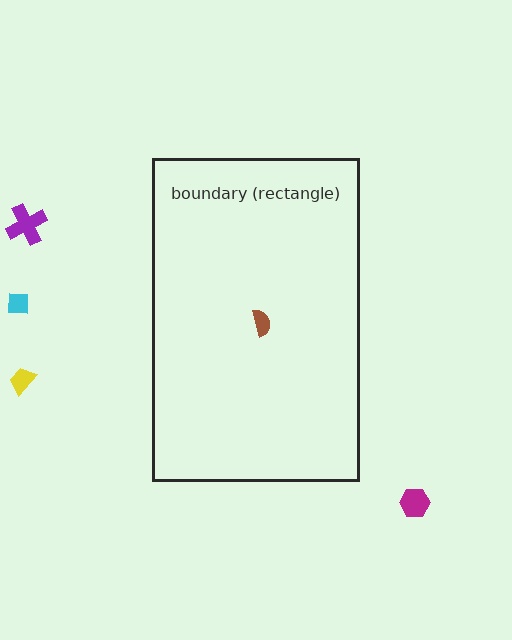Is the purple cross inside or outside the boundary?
Outside.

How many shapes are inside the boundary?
1 inside, 4 outside.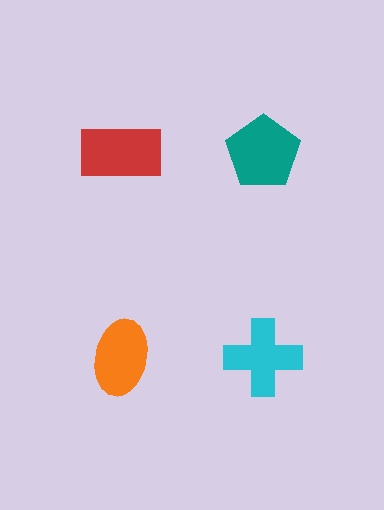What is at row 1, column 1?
A red rectangle.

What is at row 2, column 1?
An orange ellipse.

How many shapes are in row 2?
2 shapes.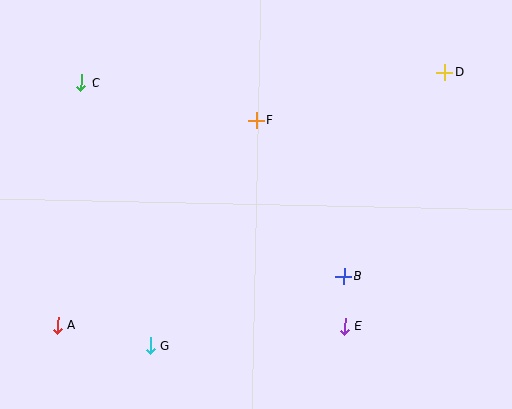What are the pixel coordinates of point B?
Point B is at (344, 276).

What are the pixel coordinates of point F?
Point F is at (256, 120).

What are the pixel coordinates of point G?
Point G is at (150, 346).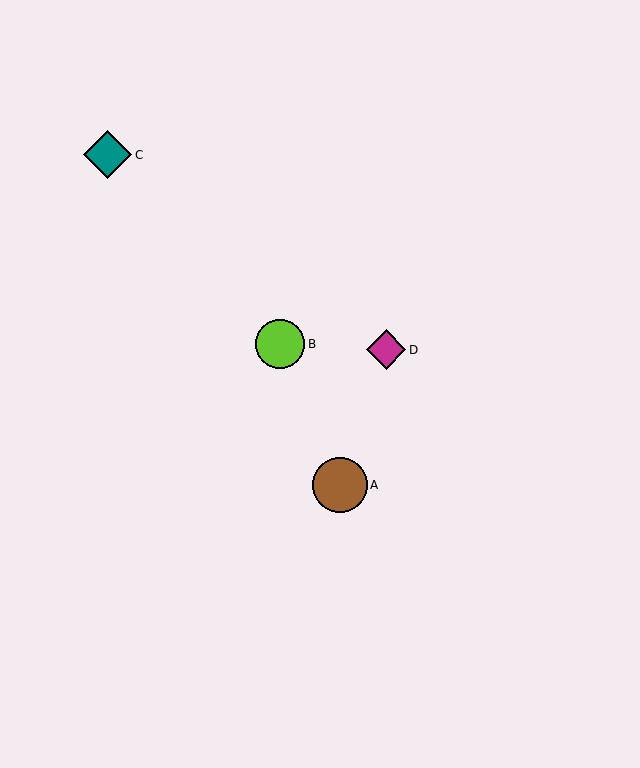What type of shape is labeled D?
Shape D is a magenta diamond.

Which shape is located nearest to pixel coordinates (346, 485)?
The brown circle (labeled A) at (340, 485) is nearest to that location.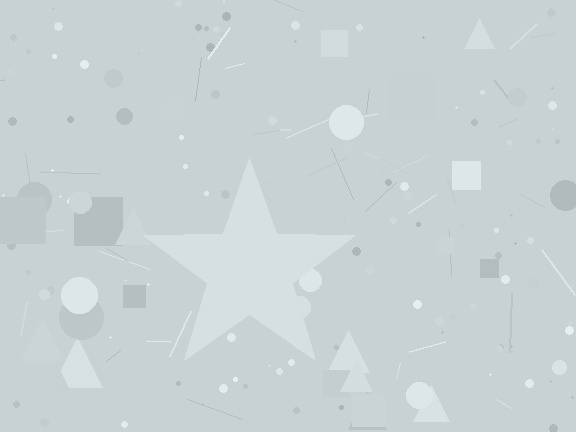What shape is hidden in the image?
A star is hidden in the image.